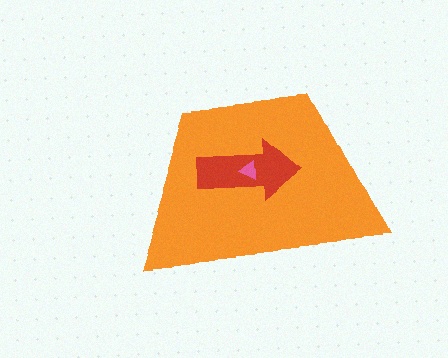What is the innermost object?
The pink triangle.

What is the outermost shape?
The orange trapezoid.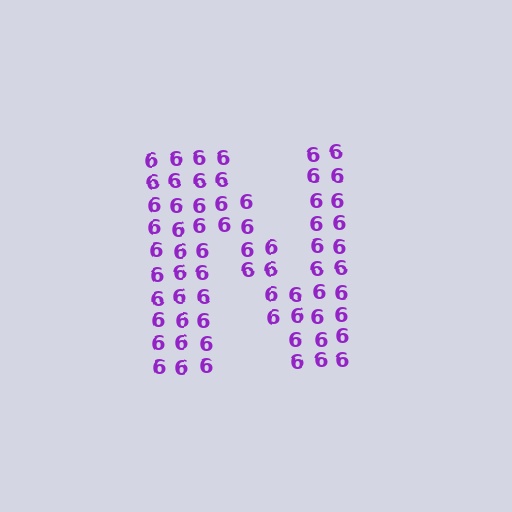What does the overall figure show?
The overall figure shows the letter N.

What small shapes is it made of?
It is made of small digit 6's.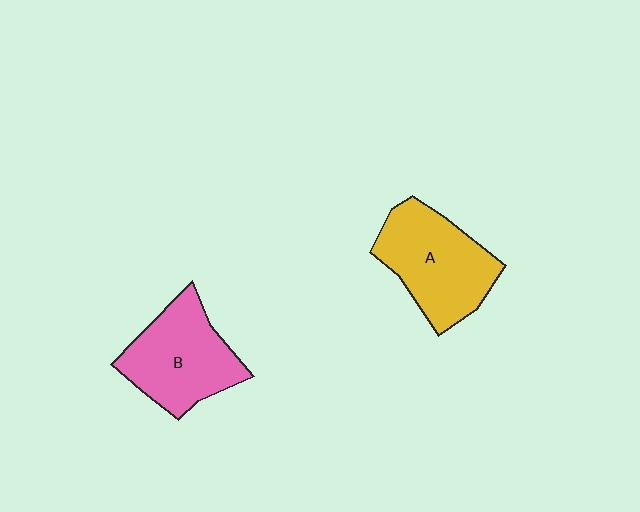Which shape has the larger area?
Shape A (yellow).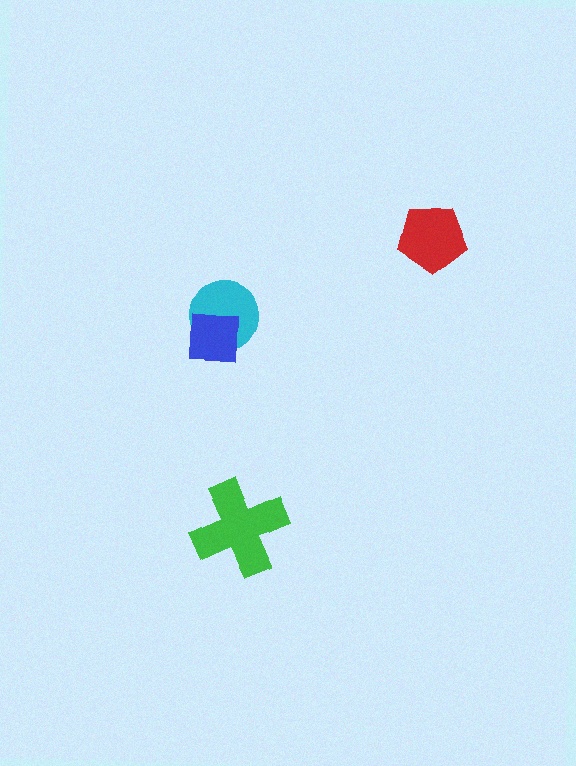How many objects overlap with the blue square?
1 object overlaps with the blue square.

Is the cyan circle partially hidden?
Yes, it is partially covered by another shape.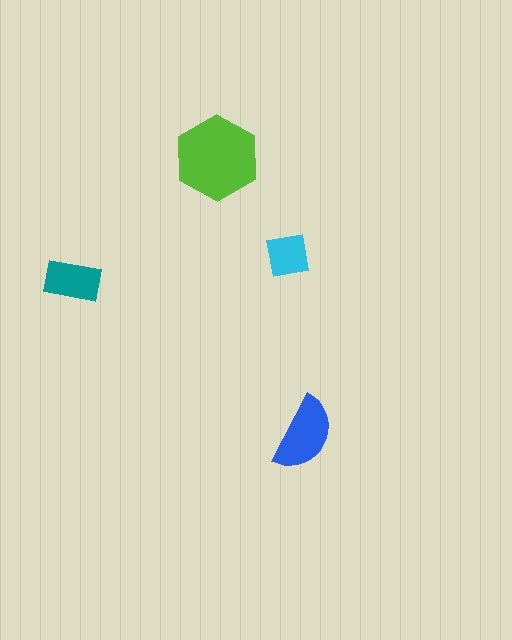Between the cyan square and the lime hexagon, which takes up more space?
The lime hexagon.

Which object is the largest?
The lime hexagon.